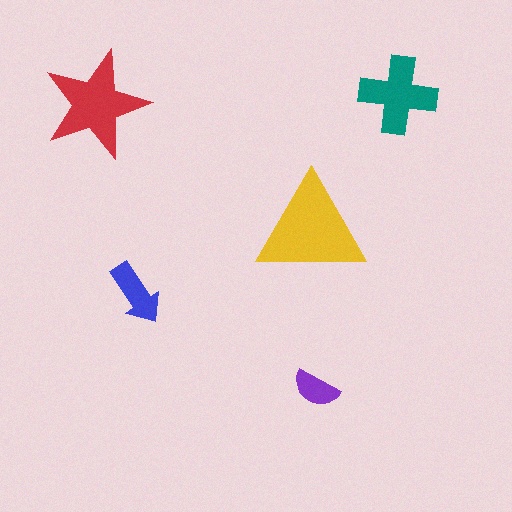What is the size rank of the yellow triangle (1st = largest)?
1st.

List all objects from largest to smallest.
The yellow triangle, the red star, the teal cross, the blue arrow, the purple semicircle.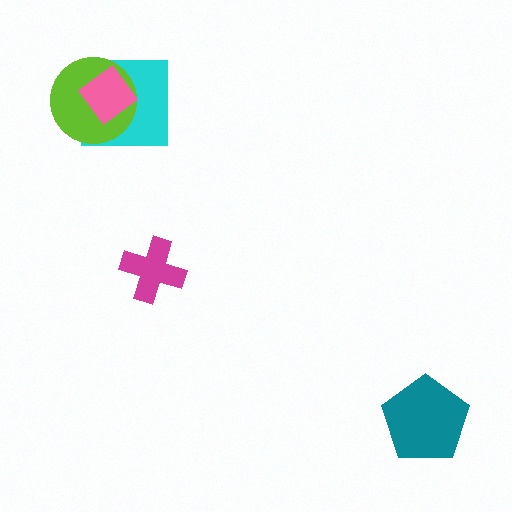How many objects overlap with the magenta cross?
0 objects overlap with the magenta cross.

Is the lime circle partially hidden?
Yes, it is partially covered by another shape.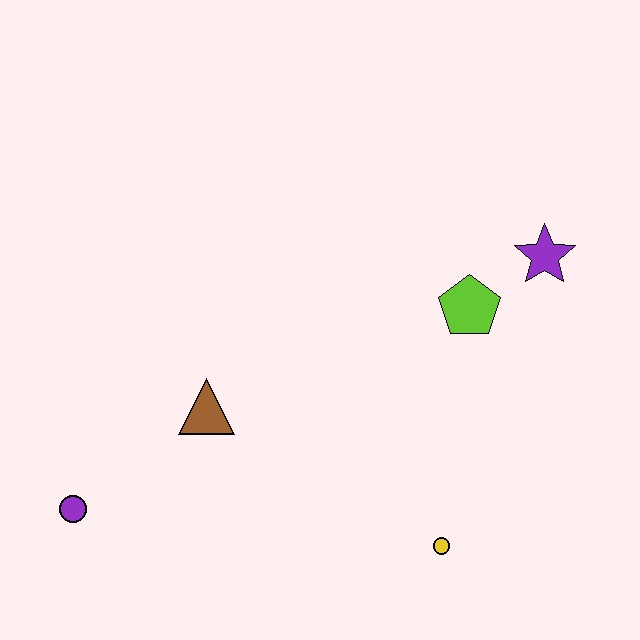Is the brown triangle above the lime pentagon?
No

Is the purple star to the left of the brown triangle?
No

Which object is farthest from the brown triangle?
The purple star is farthest from the brown triangle.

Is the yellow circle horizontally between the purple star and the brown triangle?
Yes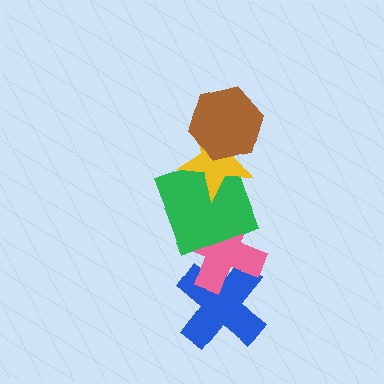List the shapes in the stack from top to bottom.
From top to bottom: the brown hexagon, the yellow star, the green square, the pink cross, the blue cross.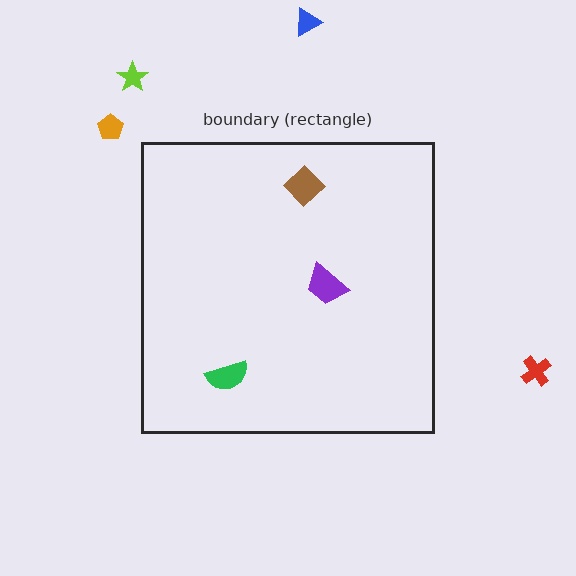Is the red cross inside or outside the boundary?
Outside.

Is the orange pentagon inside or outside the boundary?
Outside.